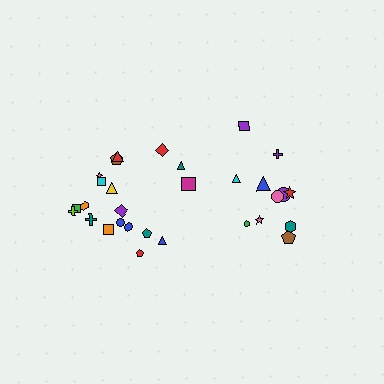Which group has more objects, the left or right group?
The left group.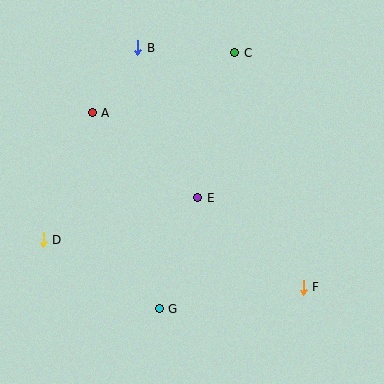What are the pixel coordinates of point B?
Point B is at (138, 48).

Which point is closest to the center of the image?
Point E at (198, 198) is closest to the center.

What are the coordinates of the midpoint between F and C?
The midpoint between F and C is at (269, 170).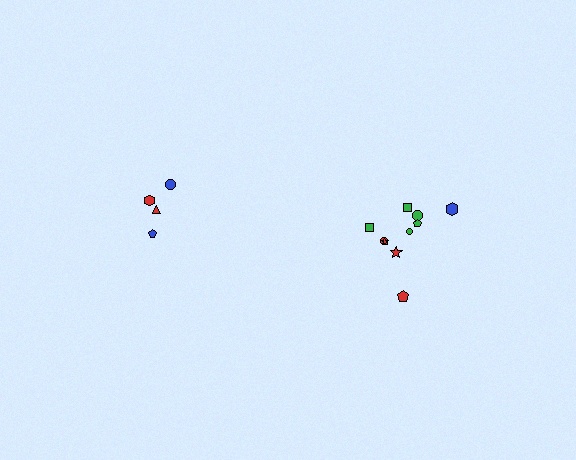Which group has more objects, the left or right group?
The right group.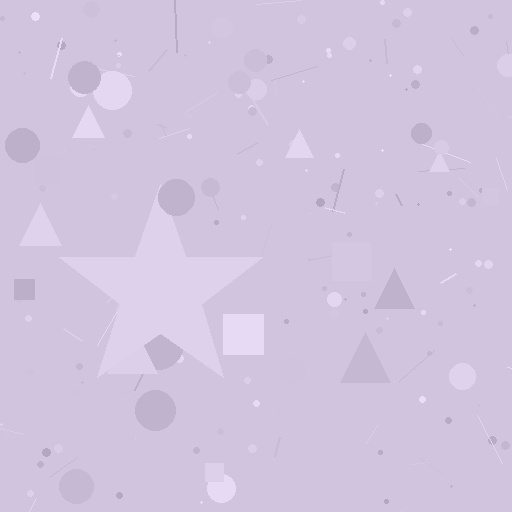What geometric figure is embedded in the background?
A star is embedded in the background.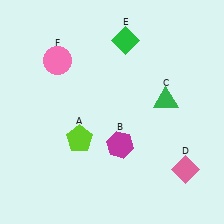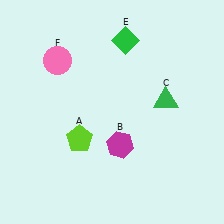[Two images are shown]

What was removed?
The pink diamond (D) was removed in Image 2.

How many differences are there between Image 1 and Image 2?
There is 1 difference between the two images.